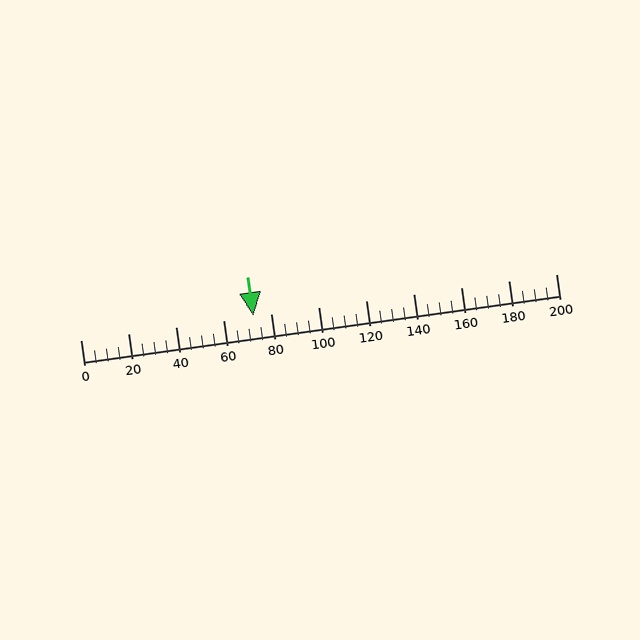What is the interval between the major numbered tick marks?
The major tick marks are spaced 20 units apart.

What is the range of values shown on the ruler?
The ruler shows values from 0 to 200.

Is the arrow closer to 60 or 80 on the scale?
The arrow is closer to 80.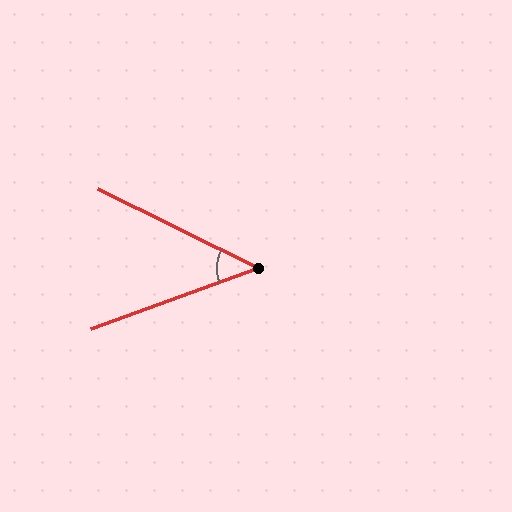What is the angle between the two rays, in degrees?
Approximately 46 degrees.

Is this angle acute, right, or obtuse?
It is acute.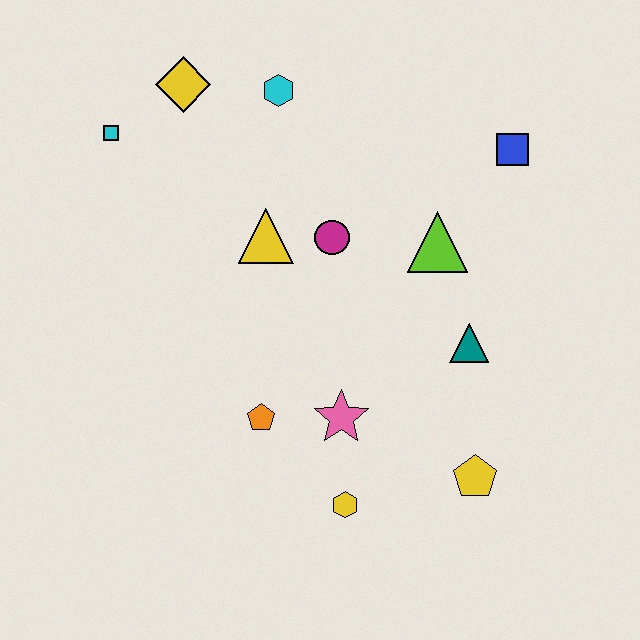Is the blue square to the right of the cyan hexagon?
Yes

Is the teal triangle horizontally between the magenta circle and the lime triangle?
No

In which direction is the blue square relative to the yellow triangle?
The blue square is to the right of the yellow triangle.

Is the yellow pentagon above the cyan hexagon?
No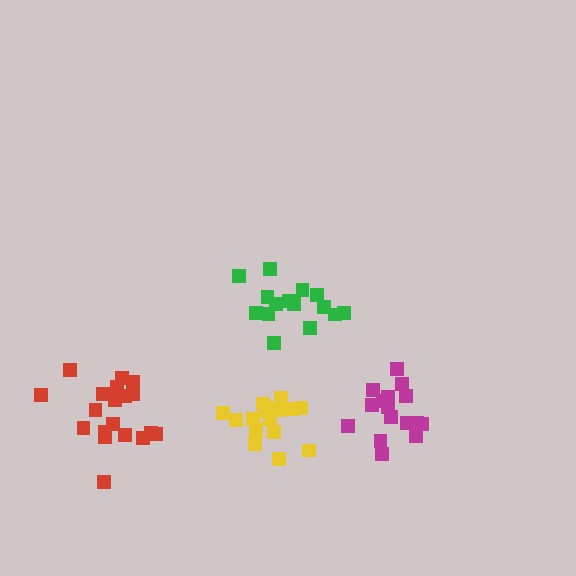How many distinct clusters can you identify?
There are 4 distinct clusters.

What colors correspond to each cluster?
The clusters are colored: yellow, green, red, magenta.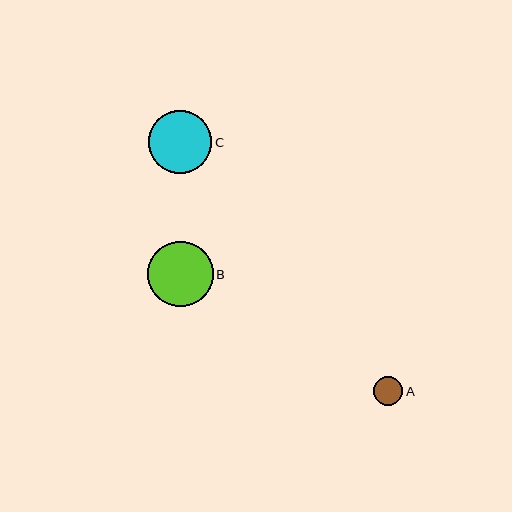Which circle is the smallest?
Circle A is the smallest with a size of approximately 29 pixels.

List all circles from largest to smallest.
From largest to smallest: B, C, A.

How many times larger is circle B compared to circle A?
Circle B is approximately 2.2 times the size of circle A.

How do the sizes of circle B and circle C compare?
Circle B and circle C are approximately the same size.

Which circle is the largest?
Circle B is the largest with a size of approximately 65 pixels.